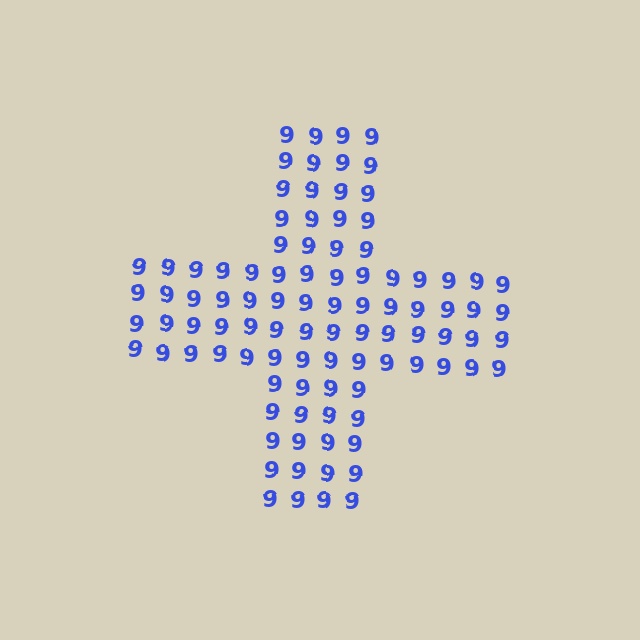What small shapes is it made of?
It is made of small digit 9's.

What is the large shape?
The large shape is a cross.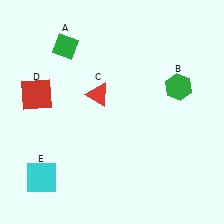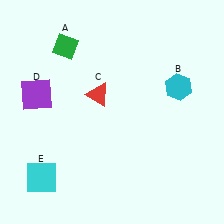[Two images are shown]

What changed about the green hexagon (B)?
In Image 1, B is green. In Image 2, it changed to cyan.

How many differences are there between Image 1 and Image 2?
There are 2 differences between the two images.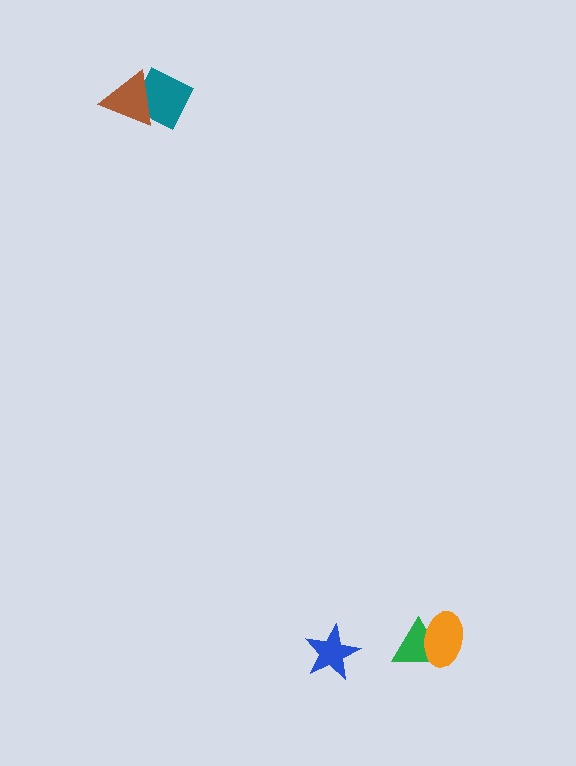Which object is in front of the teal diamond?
The brown triangle is in front of the teal diamond.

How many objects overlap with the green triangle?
1 object overlaps with the green triangle.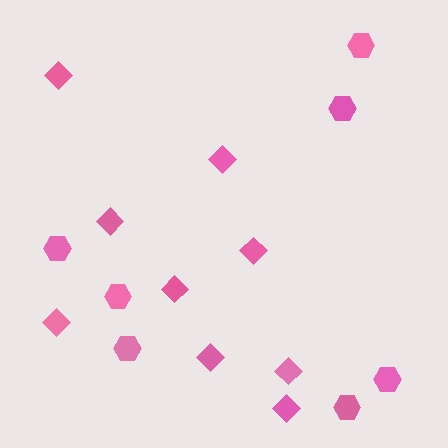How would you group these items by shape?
There are 2 groups: one group of diamonds (9) and one group of hexagons (7).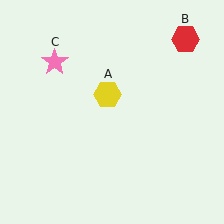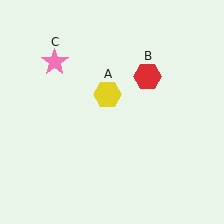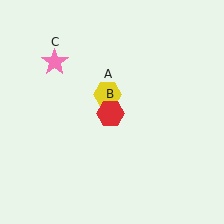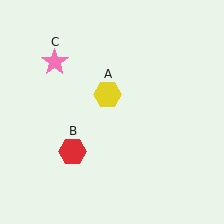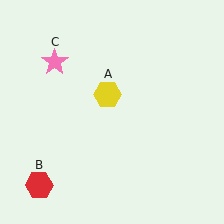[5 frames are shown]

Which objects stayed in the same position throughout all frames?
Yellow hexagon (object A) and pink star (object C) remained stationary.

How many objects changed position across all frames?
1 object changed position: red hexagon (object B).